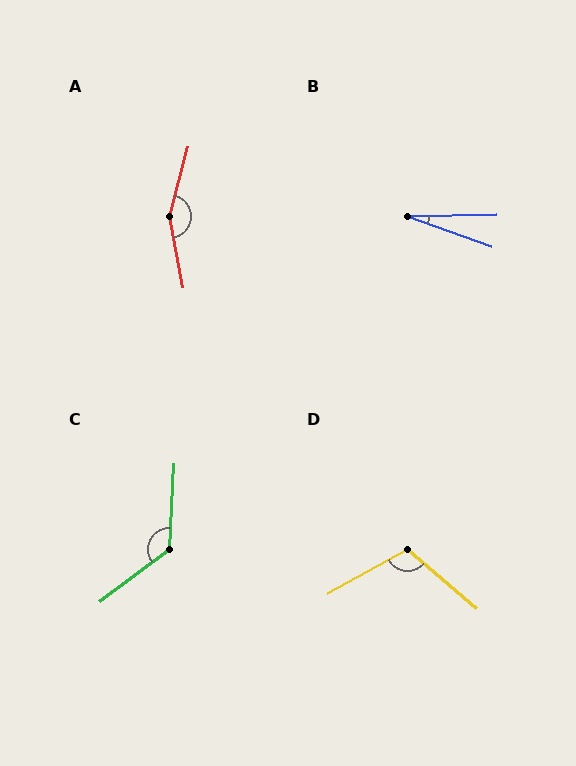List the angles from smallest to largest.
B (21°), D (111°), C (130°), A (155°).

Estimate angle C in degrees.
Approximately 130 degrees.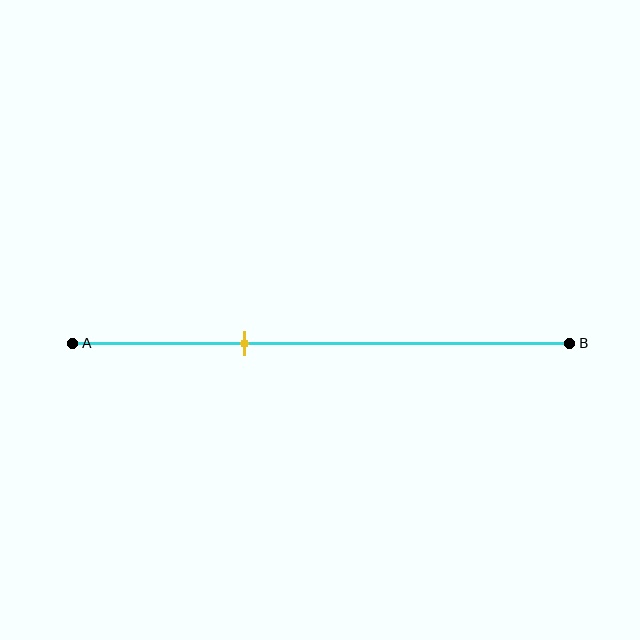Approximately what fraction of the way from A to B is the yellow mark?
The yellow mark is approximately 35% of the way from A to B.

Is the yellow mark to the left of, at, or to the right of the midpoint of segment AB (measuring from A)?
The yellow mark is to the left of the midpoint of segment AB.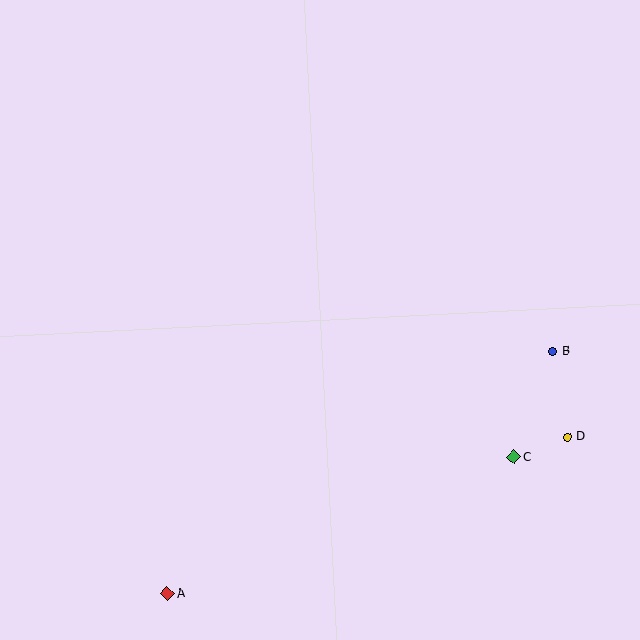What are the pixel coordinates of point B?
Point B is at (553, 352).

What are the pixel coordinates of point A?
Point A is at (168, 594).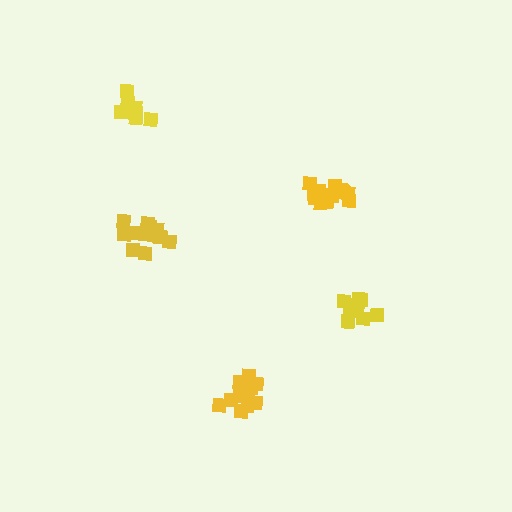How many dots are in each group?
Group 1: 15 dots, Group 2: 13 dots, Group 3: 15 dots, Group 4: 12 dots, Group 5: 13 dots (68 total).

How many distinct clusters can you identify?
There are 5 distinct clusters.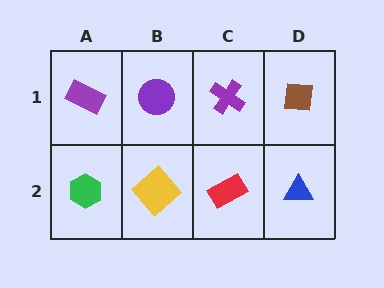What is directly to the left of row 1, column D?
A purple cross.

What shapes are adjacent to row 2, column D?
A brown square (row 1, column D), a red rectangle (row 2, column C).